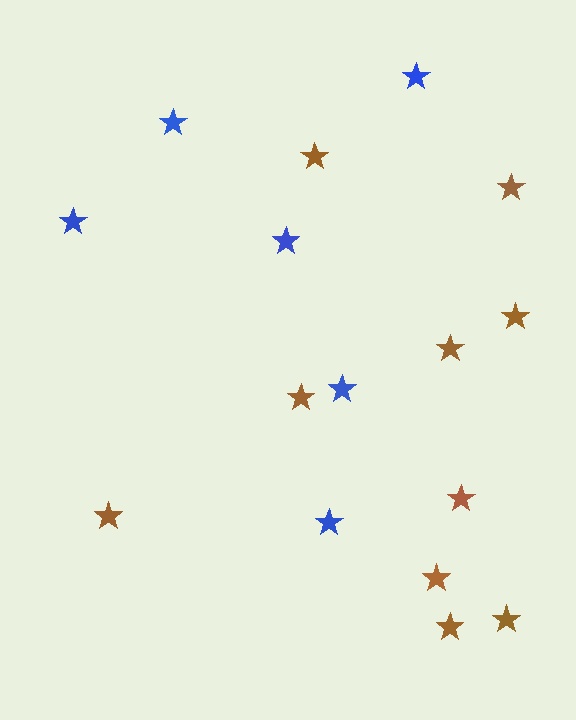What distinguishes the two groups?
There are 2 groups: one group of blue stars (6) and one group of brown stars (10).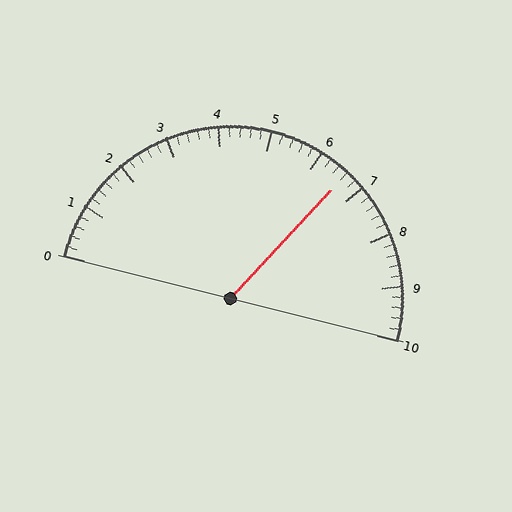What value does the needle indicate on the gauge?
The needle indicates approximately 6.6.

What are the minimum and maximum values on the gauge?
The gauge ranges from 0 to 10.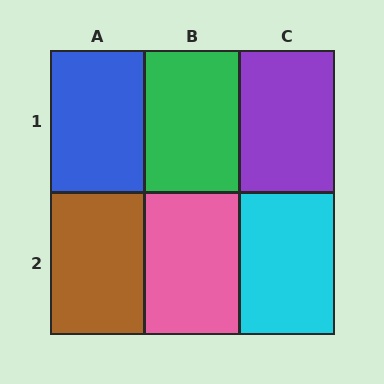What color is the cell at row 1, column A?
Blue.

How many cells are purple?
1 cell is purple.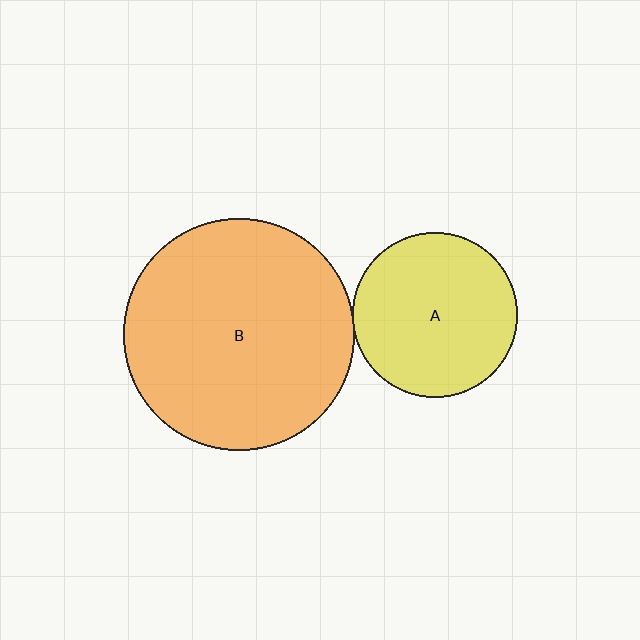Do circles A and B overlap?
Yes.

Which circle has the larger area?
Circle B (orange).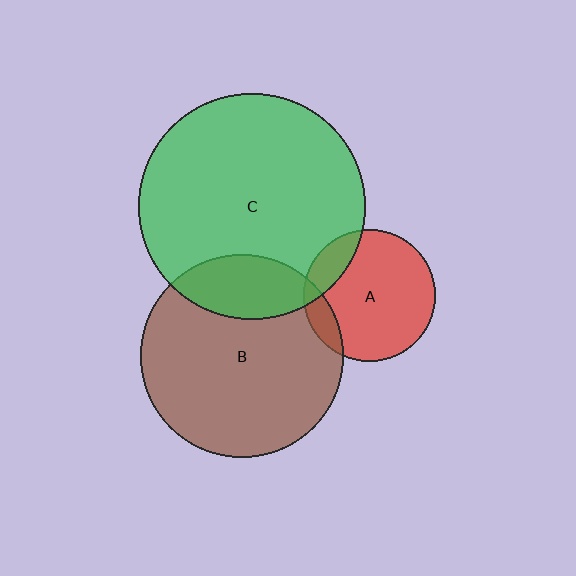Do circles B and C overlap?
Yes.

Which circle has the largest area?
Circle C (green).